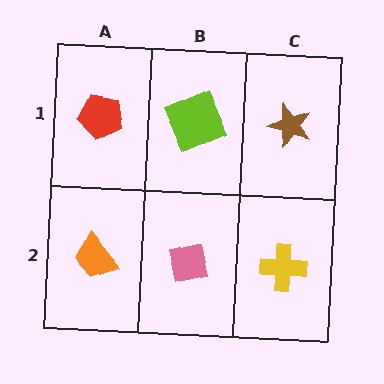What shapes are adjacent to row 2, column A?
A red pentagon (row 1, column A), a pink square (row 2, column B).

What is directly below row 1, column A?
An orange trapezoid.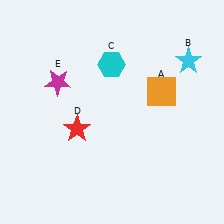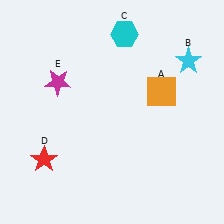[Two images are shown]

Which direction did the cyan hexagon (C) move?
The cyan hexagon (C) moved up.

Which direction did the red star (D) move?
The red star (D) moved left.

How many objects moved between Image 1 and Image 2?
2 objects moved between the two images.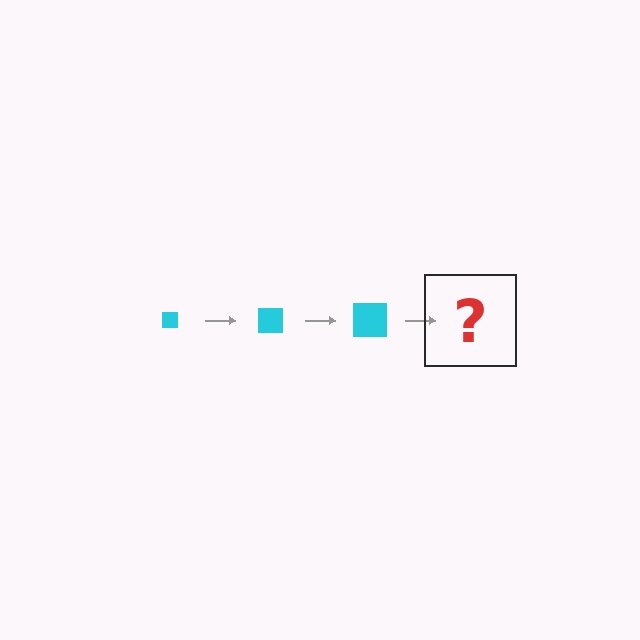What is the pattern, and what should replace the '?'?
The pattern is that the square gets progressively larger each step. The '?' should be a cyan square, larger than the previous one.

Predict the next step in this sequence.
The next step is a cyan square, larger than the previous one.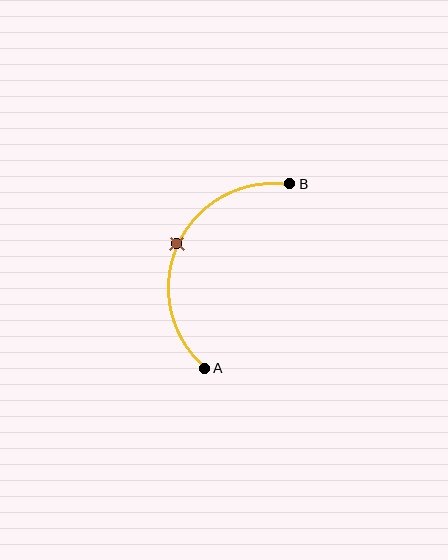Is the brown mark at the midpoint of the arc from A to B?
Yes. The brown mark lies on the arc at equal arc-length from both A and B — it is the arc midpoint.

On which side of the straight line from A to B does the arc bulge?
The arc bulges to the left of the straight line connecting A and B.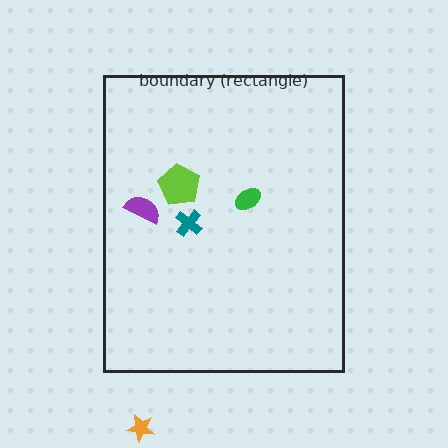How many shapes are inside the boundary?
4 inside, 1 outside.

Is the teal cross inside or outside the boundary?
Inside.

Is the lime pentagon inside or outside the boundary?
Inside.